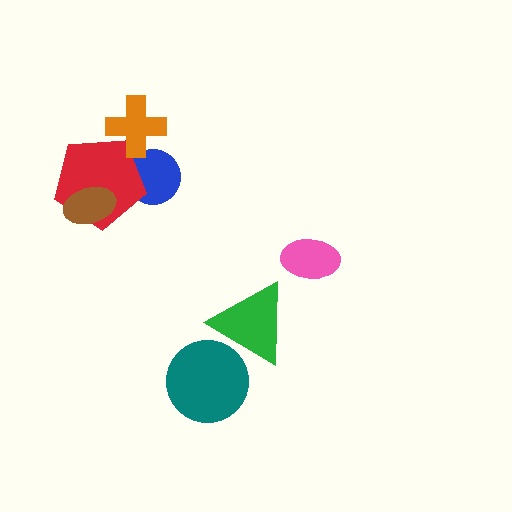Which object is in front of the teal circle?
The green triangle is in front of the teal circle.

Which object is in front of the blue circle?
The red pentagon is in front of the blue circle.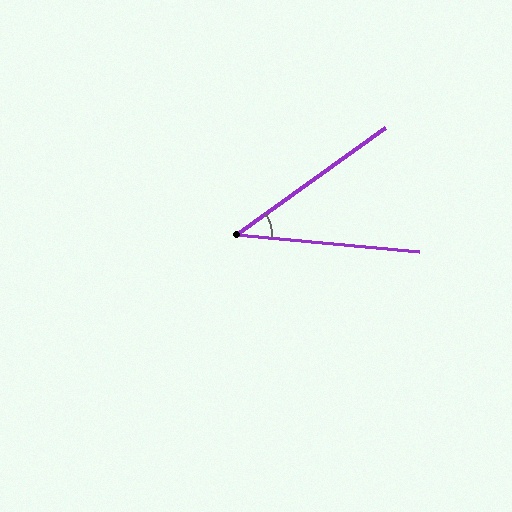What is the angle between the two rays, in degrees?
Approximately 41 degrees.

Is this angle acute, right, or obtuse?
It is acute.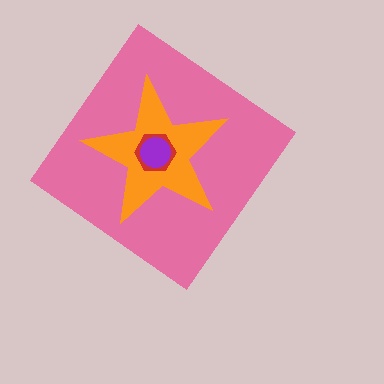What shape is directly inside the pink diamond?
The orange star.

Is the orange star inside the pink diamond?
Yes.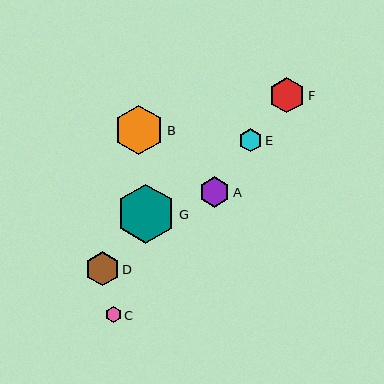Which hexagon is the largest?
Hexagon G is the largest with a size of approximately 59 pixels.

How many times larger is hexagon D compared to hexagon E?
Hexagon D is approximately 1.5 times the size of hexagon E.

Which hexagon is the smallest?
Hexagon C is the smallest with a size of approximately 16 pixels.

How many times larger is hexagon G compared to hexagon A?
Hexagon G is approximately 2.0 times the size of hexagon A.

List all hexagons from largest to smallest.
From largest to smallest: G, B, F, D, A, E, C.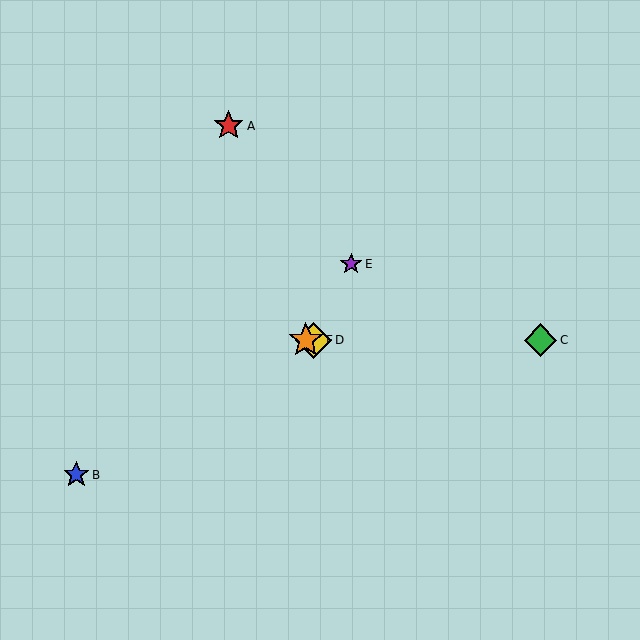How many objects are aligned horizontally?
3 objects (C, D, F) are aligned horizontally.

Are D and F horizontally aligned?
Yes, both are at y≈340.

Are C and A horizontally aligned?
No, C is at y≈340 and A is at y≈126.